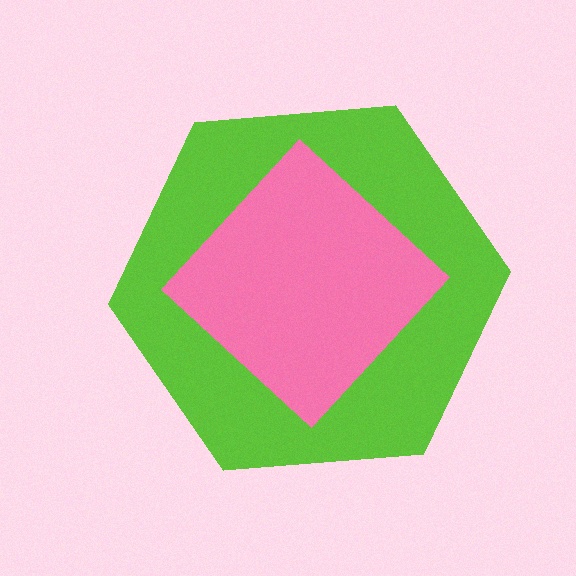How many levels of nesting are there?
2.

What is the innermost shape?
The pink diamond.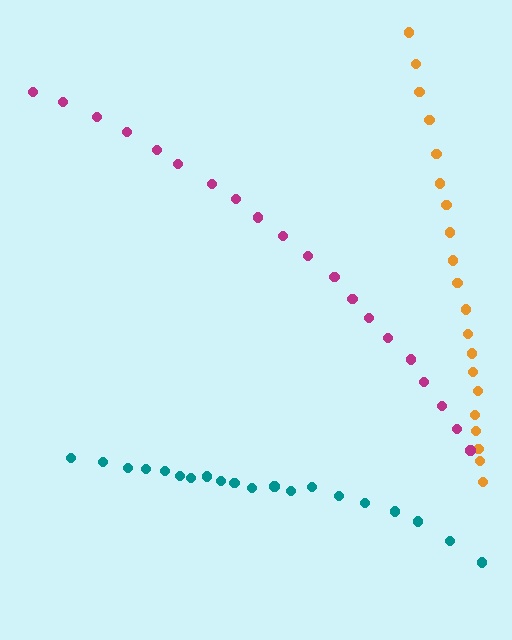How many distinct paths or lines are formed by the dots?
There are 3 distinct paths.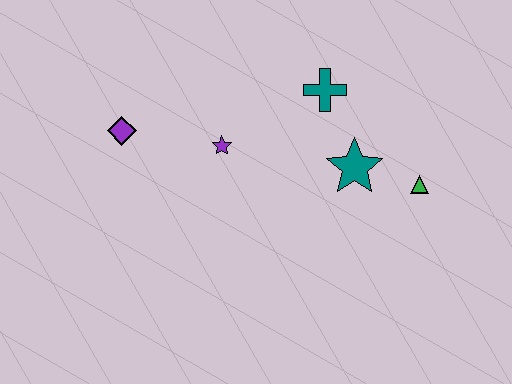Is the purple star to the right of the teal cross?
No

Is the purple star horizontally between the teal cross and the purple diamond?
Yes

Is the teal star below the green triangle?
No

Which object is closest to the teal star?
The green triangle is closest to the teal star.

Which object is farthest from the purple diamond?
The green triangle is farthest from the purple diamond.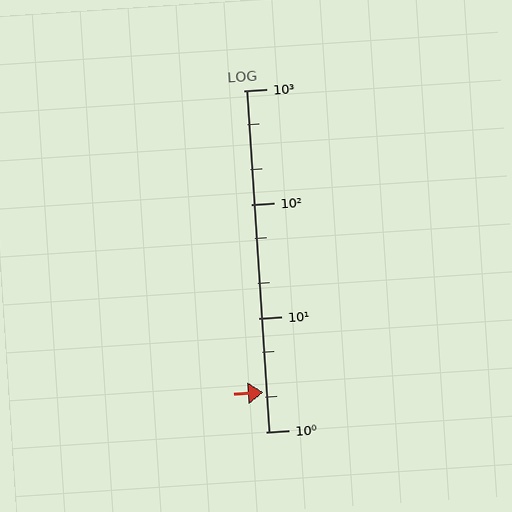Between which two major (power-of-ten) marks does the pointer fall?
The pointer is between 1 and 10.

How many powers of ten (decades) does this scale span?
The scale spans 3 decades, from 1 to 1000.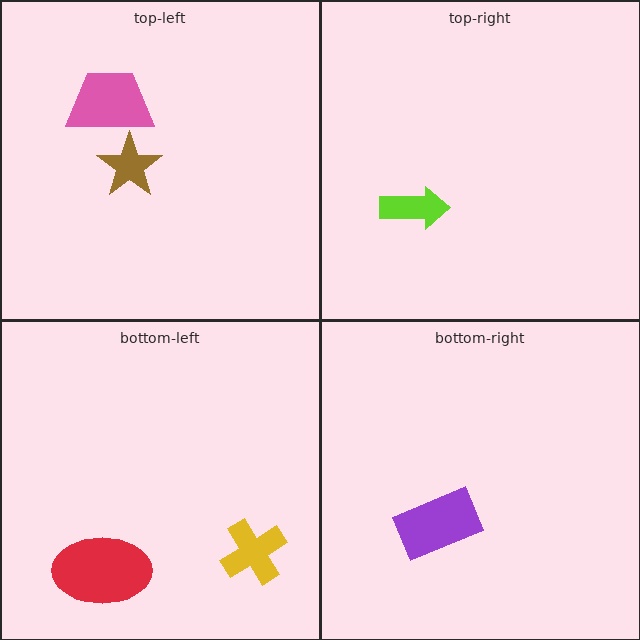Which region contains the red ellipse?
The bottom-left region.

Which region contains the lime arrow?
The top-right region.